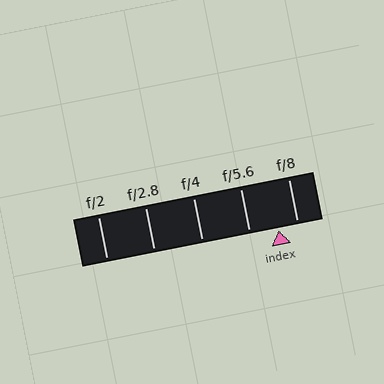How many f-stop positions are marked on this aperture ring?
There are 5 f-stop positions marked.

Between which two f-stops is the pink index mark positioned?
The index mark is between f/5.6 and f/8.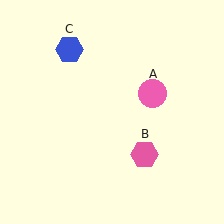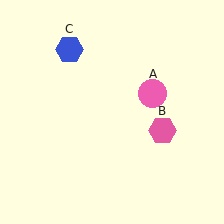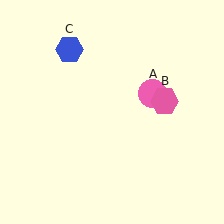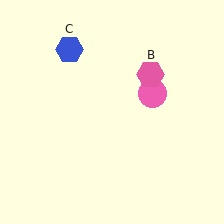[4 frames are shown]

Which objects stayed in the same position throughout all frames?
Pink circle (object A) and blue hexagon (object C) remained stationary.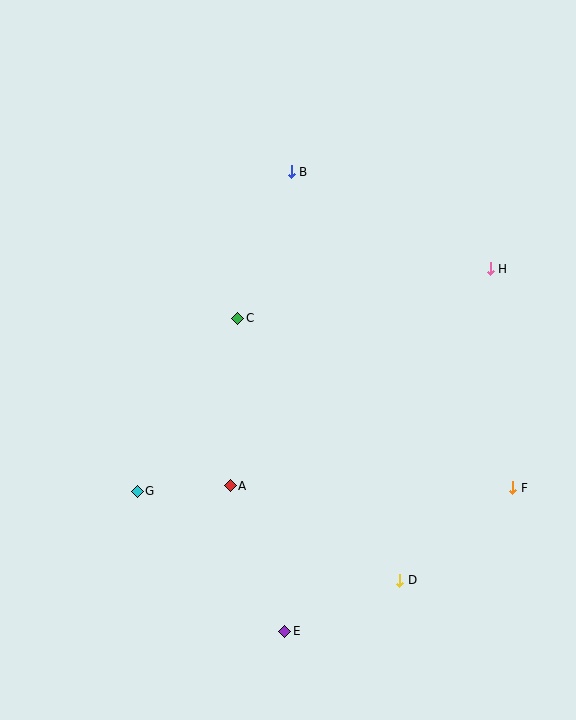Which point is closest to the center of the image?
Point C at (238, 318) is closest to the center.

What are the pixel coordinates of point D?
Point D is at (400, 580).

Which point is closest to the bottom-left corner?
Point G is closest to the bottom-left corner.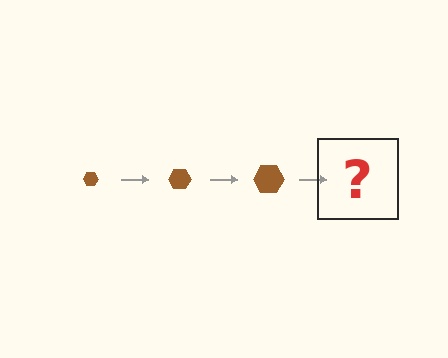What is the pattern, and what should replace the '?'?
The pattern is that the hexagon gets progressively larger each step. The '?' should be a brown hexagon, larger than the previous one.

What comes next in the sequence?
The next element should be a brown hexagon, larger than the previous one.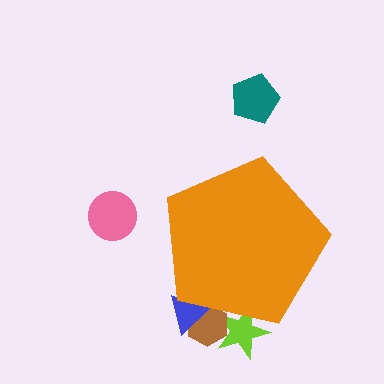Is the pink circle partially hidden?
No, the pink circle is fully visible.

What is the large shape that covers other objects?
An orange pentagon.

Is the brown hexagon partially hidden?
Yes, the brown hexagon is partially hidden behind the orange pentagon.